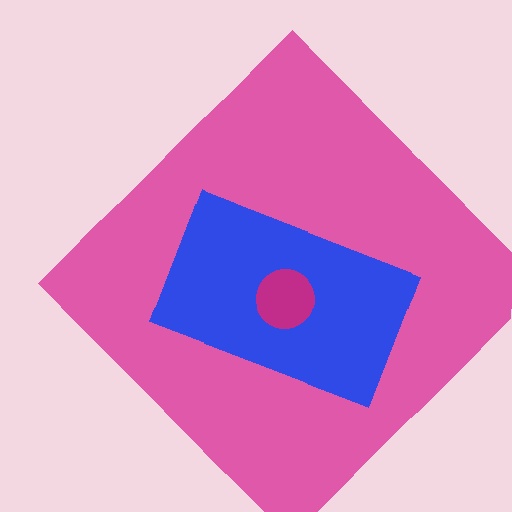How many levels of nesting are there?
3.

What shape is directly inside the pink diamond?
The blue rectangle.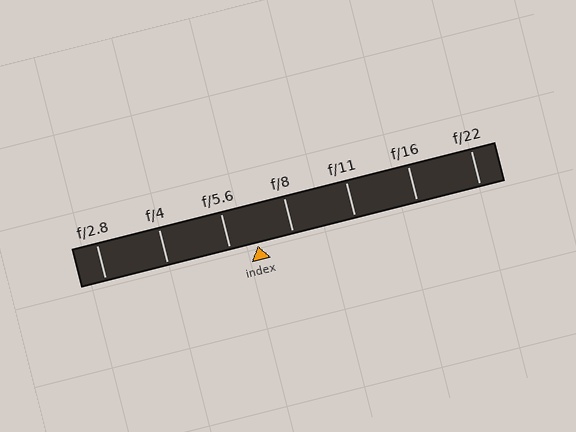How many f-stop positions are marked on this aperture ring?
There are 7 f-stop positions marked.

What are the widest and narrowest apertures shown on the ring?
The widest aperture shown is f/2.8 and the narrowest is f/22.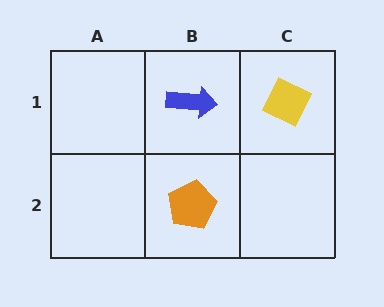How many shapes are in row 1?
2 shapes.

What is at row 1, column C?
A yellow diamond.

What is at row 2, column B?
An orange pentagon.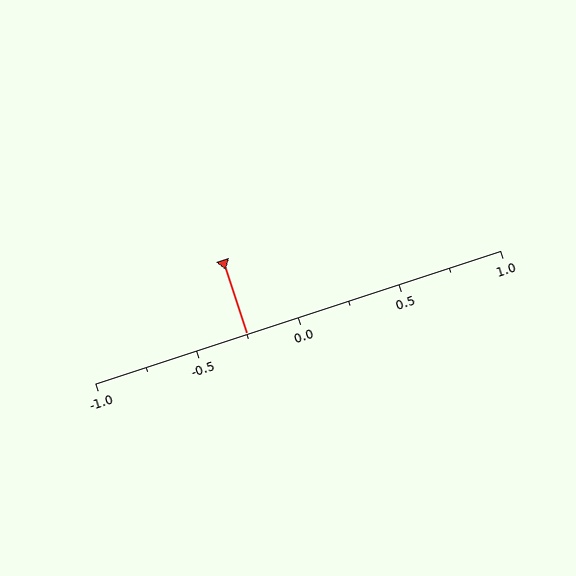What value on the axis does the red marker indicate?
The marker indicates approximately -0.25.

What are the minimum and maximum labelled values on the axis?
The axis runs from -1.0 to 1.0.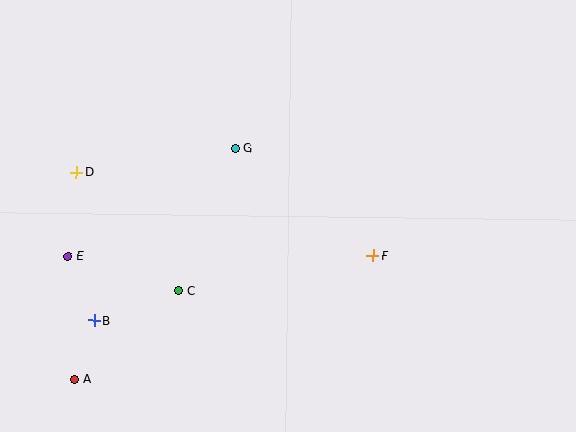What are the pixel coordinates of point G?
Point G is at (235, 148).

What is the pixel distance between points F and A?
The distance between F and A is 323 pixels.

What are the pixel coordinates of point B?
Point B is at (94, 320).